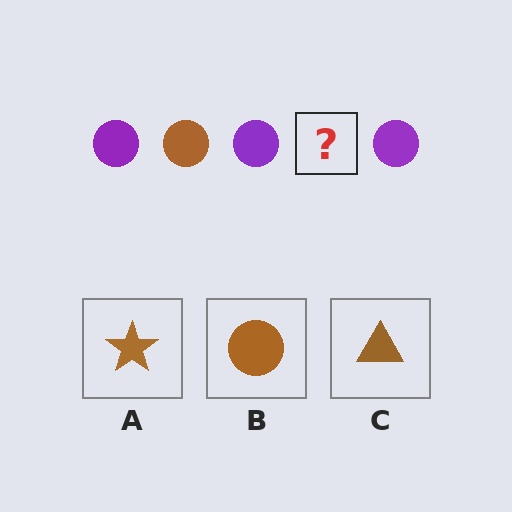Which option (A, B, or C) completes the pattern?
B.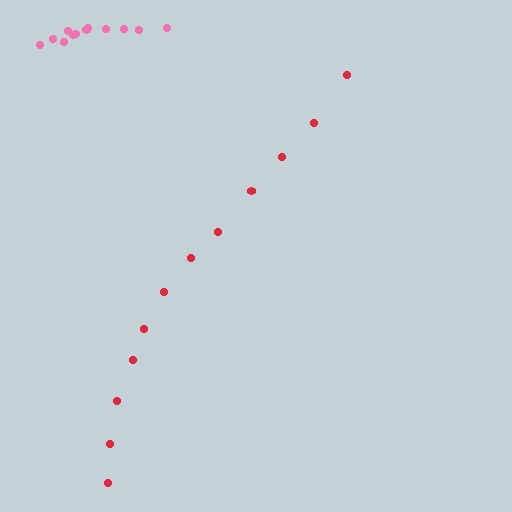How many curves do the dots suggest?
There are 2 distinct paths.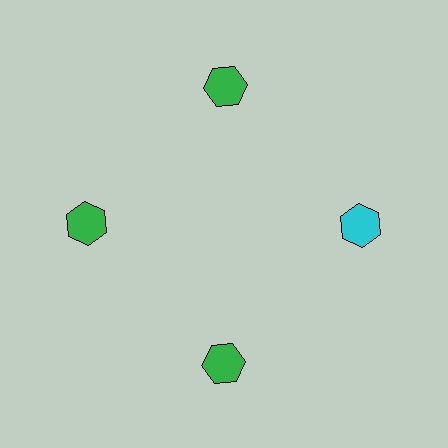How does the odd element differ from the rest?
It has a different color: cyan instead of green.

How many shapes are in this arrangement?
There are 4 shapes arranged in a ring pattern.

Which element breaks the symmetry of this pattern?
The cyan hexagon at roughly the 3 o'clock position breaks the symmetry. All other shapes are green hexagons.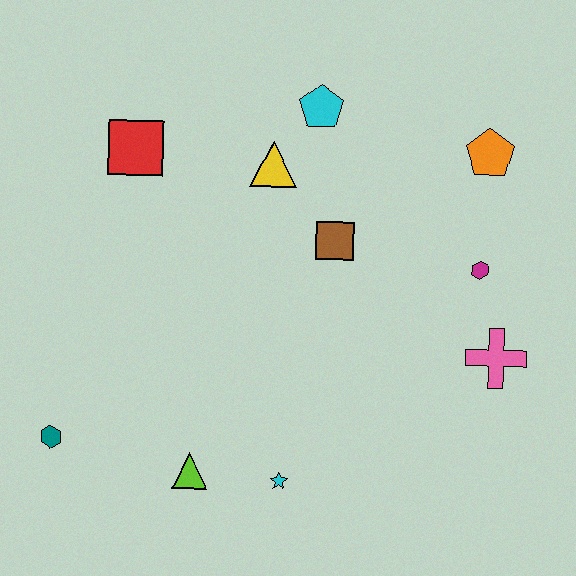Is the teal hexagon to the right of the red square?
No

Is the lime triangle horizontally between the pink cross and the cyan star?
No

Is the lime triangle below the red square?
Yes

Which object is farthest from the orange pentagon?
The teal hexagon is farthest from the orange pentagon.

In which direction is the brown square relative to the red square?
The brown square is to the right of the red square.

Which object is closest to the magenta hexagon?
The pink cross is closest to the magenta hexagon.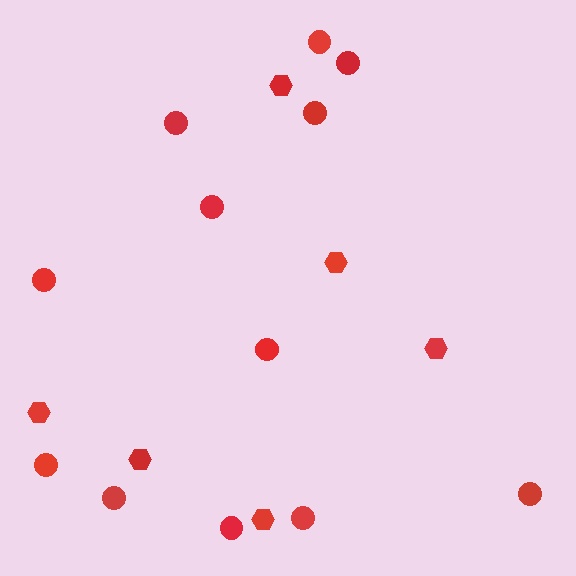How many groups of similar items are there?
There are 2 groups: one group of hexagons (6) and one group of circles (12).